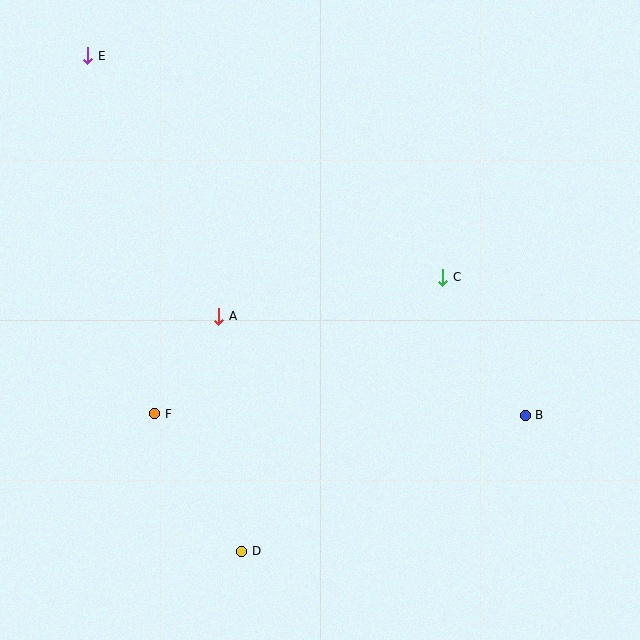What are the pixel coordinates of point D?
Point D is at (242, 551).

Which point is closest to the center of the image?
Point A at (219, 316) is closest to the center.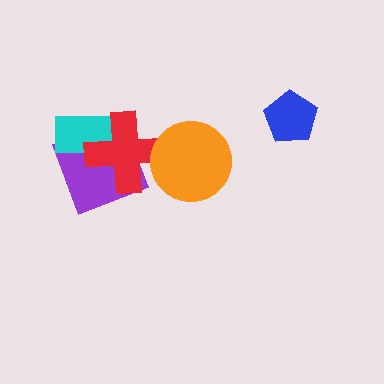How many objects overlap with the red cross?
3 objects overlap with the red cross.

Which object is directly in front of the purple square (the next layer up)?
The cyan rectangle is directly in front of the purple square.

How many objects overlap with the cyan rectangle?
2 objects overlap with the cyan rectangle.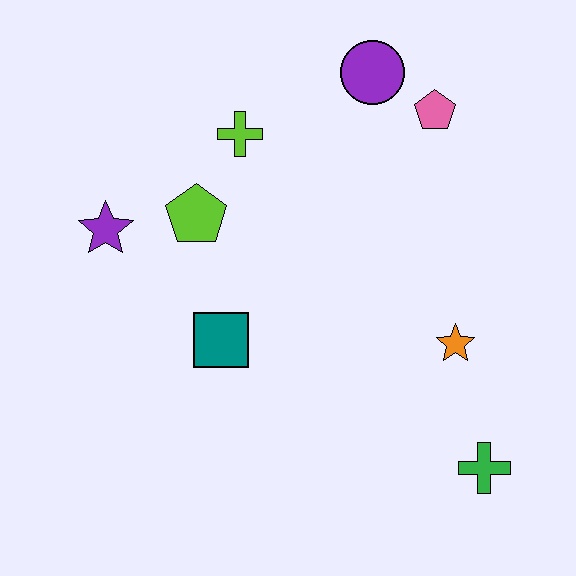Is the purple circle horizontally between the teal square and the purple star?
No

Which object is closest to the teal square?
The lime pentagon is closest to the teal square.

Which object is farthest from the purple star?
The green cross is farthest from the purple star.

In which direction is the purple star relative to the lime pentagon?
The purple star is to the left of the lime pentagon.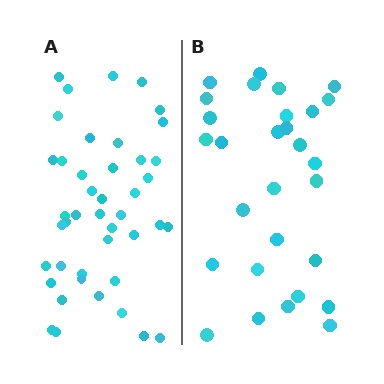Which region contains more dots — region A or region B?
Region A (the left region) has more dots.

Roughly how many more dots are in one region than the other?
Region A has approximately 15 more dots than region B.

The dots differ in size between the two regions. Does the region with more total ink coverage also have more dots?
No. Region B has more total ink coverage because its dots are larger, but region A actually contains more individual dots. Total area can be misleading — the number of items is what matters here.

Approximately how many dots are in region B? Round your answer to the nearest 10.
About 30 dots. (The exact count is 29, which rounds to 30.)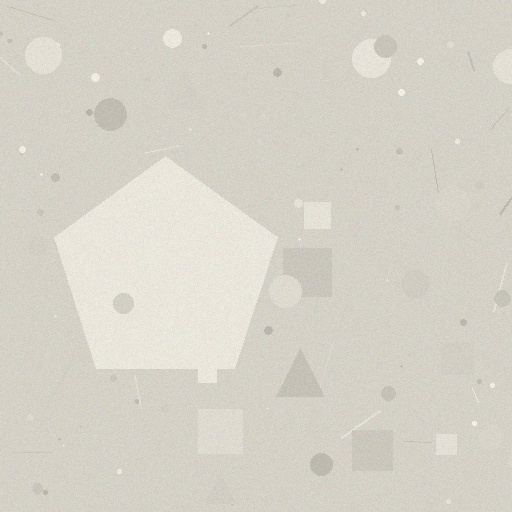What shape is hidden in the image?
A pentagon is hidden in the image.